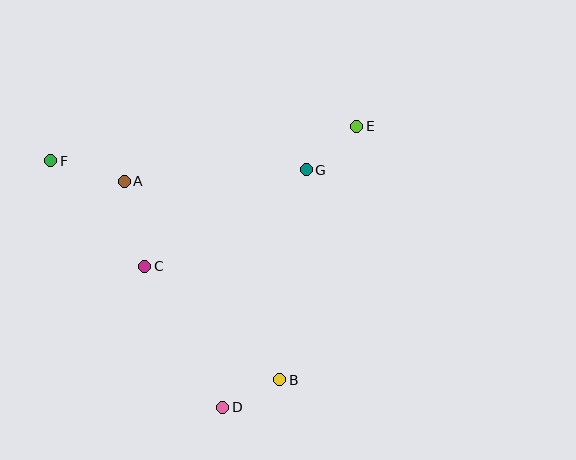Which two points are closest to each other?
Points B and D are closest to each other.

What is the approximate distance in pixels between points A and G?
The distance between A and G is approximately 182 pixels.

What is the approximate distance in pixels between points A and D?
The distance between A and D is approximately 247 pixels.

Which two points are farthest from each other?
Points B and F are farthest from each other.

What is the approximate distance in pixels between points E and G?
The distance between E and G is approximately 67 pixels.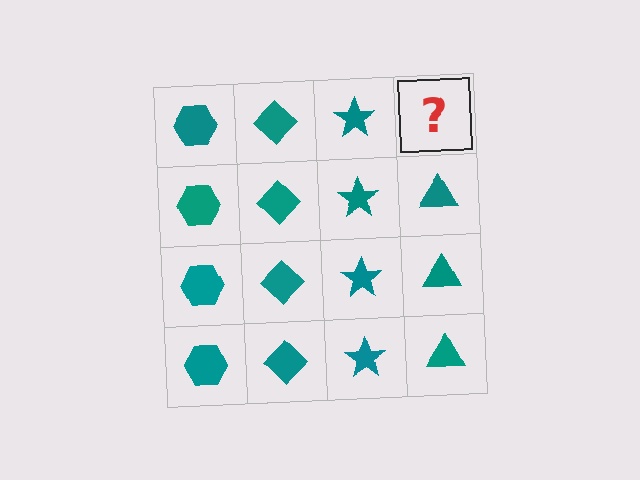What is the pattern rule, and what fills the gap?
The rule is that each column has a consistent shape. The gap should be filled with a teal triangle.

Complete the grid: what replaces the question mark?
The question mark should be replaced with a teal triangle.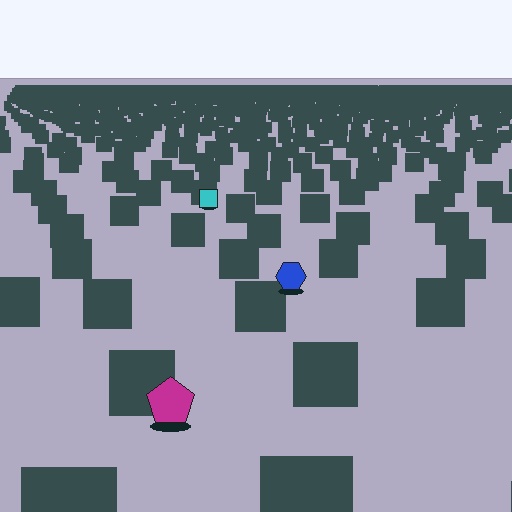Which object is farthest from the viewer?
The cyan square is farthest from the viewer. It appears smaller and the ground texture around it is denser.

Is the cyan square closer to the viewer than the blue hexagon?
No. The blue hexagon is closer — you can tell from the texture gradient: the ground texture is coarser near it.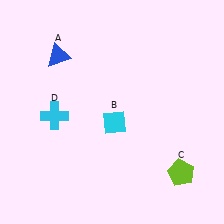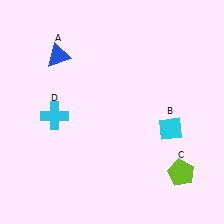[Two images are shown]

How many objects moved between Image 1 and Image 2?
1 object moved between the two images.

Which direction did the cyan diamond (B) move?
The cyan diamond (B) moved right.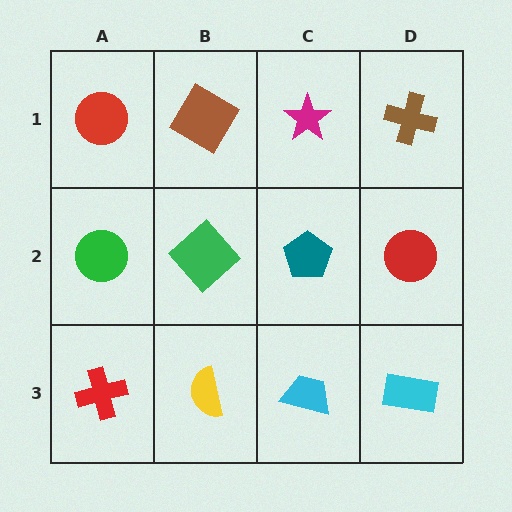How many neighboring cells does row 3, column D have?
2.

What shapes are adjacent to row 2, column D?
A brown cross (row 1, column D), a cyan rectangle (row 3, column D), a teal pentagon (row 2, column C).